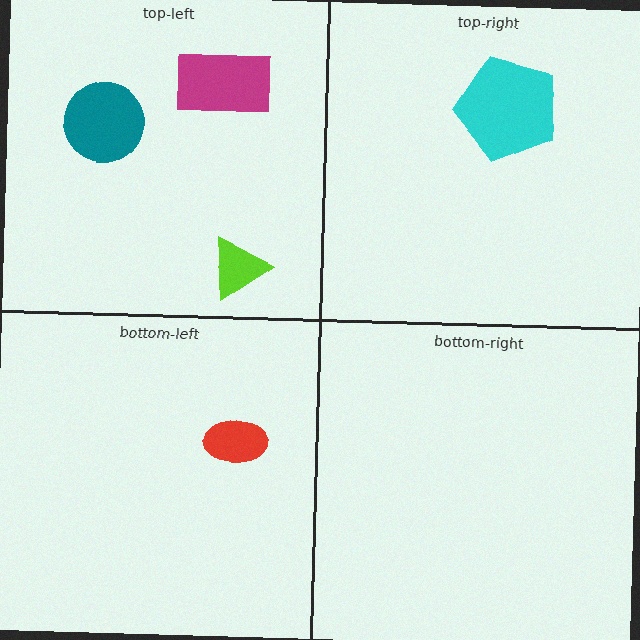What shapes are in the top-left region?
The lime triangle, the magenta rectangle, the teal circle.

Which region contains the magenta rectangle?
The top-left region.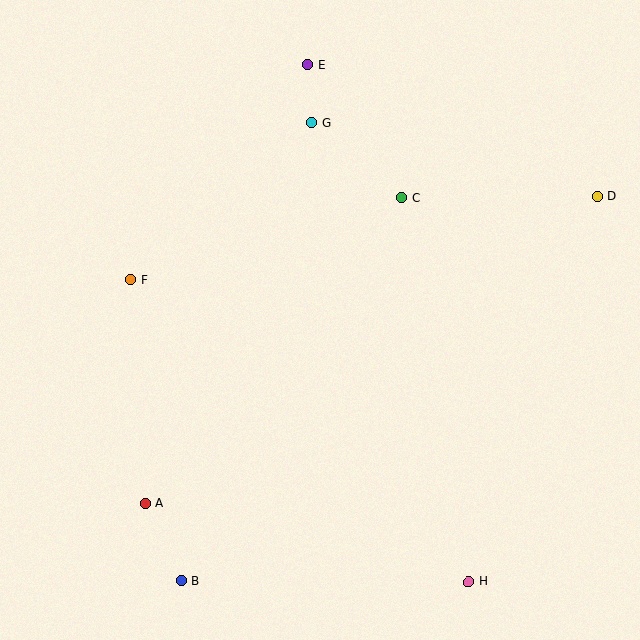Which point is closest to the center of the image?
Point C at (401, 198) is closest to the center.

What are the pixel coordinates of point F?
Point F is at (130, 280).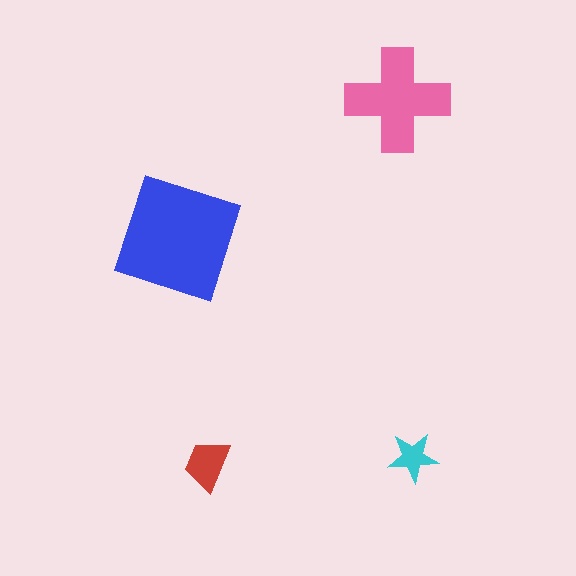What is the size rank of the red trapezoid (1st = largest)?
3rd.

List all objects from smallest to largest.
The cyan star, the red trapezoid, the pink cross, the blue square.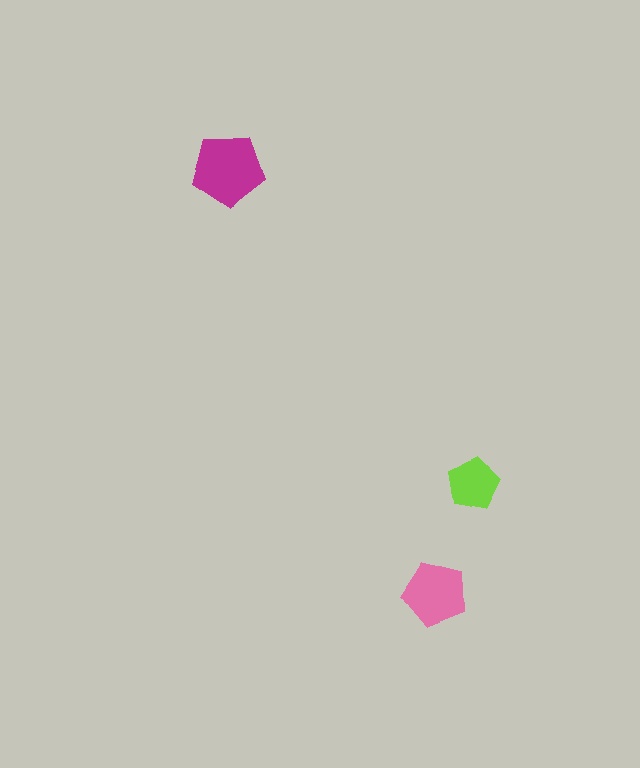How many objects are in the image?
There are 3 objects in the image.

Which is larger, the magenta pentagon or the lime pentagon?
The magenta one.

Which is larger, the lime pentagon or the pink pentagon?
The pink one.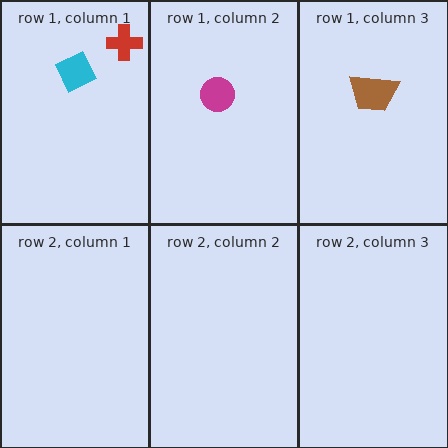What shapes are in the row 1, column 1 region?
The cyan square, the red cross.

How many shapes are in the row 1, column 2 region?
1.